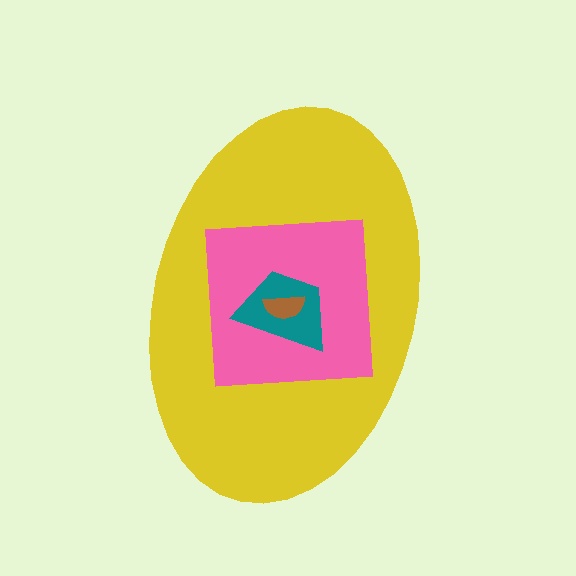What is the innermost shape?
The brown semicircle.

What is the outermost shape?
The yellow ellipse.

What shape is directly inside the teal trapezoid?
The brown semicircle.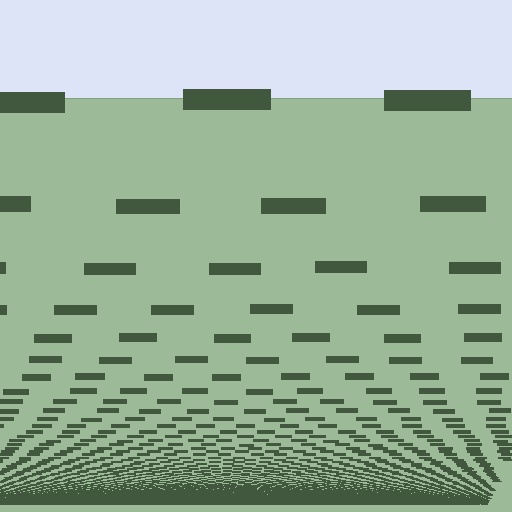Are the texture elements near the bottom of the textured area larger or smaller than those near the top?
Smaller. The gradient is inverted — elements near the bottom are smaller and denser.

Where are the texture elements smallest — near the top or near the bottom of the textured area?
Near the bottom.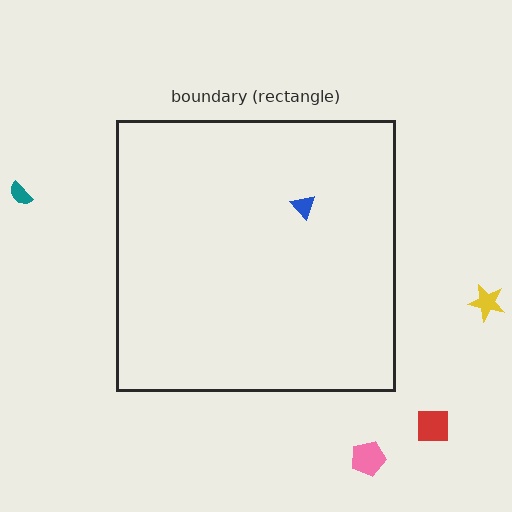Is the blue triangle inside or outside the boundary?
Inside.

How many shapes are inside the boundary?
1 inside, 4 outside.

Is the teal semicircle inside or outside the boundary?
Outside.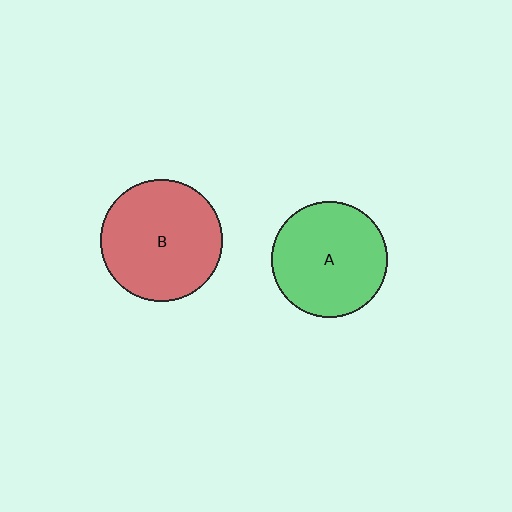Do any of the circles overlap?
No, none of the circles overlap.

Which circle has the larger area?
Circle B (red).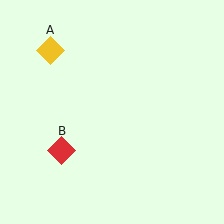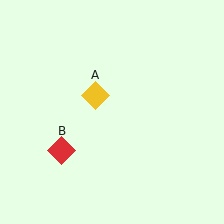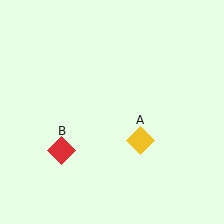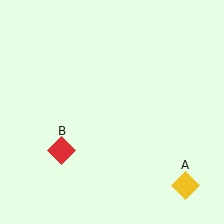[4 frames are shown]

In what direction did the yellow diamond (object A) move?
The yellow diamond (object A) moved down and to the right.